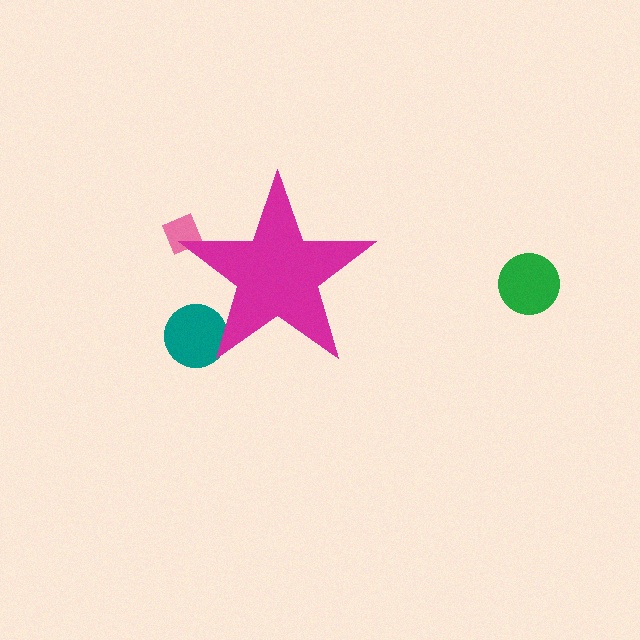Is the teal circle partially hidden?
Yes, the teal circle is partially hidden behind the magenta star.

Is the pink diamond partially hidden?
Yes, the pink diamond is partially hidden behind the magenta star.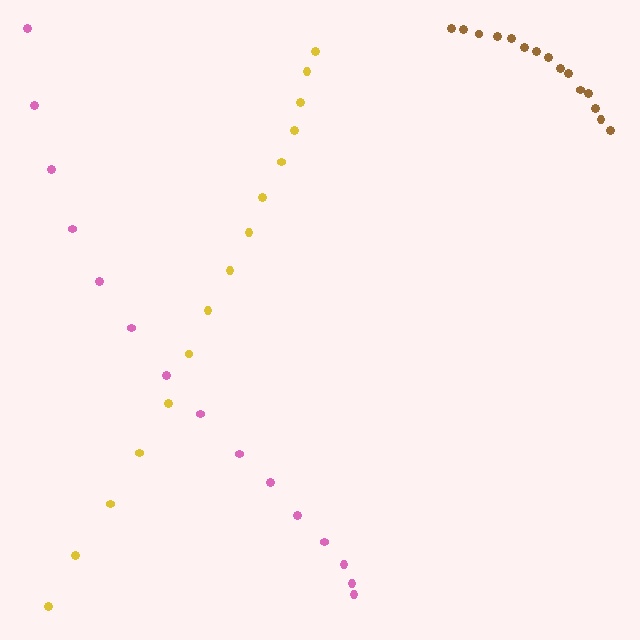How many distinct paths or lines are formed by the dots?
There are 3 distinct paths.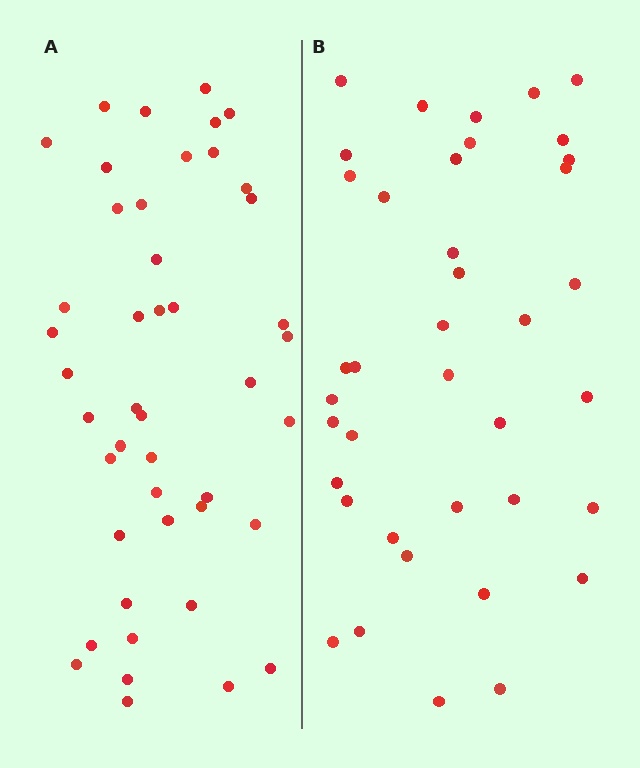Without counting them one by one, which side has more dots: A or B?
Region A (the left region) has more dots.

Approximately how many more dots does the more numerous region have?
Region A has about 6 more dots than region B.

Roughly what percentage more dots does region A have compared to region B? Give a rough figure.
About 15% more.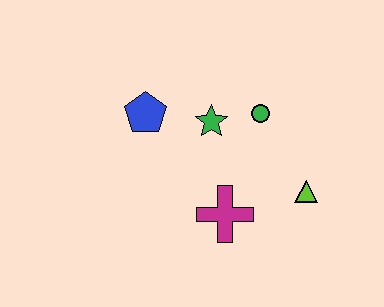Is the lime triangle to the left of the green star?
No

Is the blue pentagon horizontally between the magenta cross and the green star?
No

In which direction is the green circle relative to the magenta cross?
The green circle is above the magenta cross.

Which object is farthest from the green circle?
The blue pentagon is farthest from the green circle.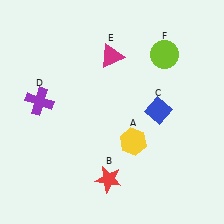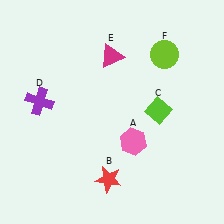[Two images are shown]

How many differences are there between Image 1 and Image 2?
There are 2 differences between the two images.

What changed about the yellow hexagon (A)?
In Image 1, A is yellow. In Image 2, it changed to pink.